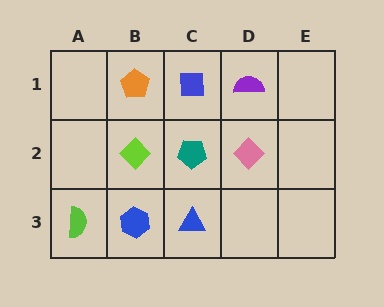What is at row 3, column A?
A lime semicircle.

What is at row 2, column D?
A pink diamond.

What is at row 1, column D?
A purple semicircle.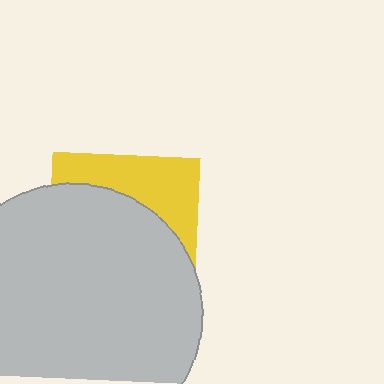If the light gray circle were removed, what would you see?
You would see the complete yellow square.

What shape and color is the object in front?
The object in front is a light gray circle.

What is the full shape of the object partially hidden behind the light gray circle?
The partially hidden object is a yellow square.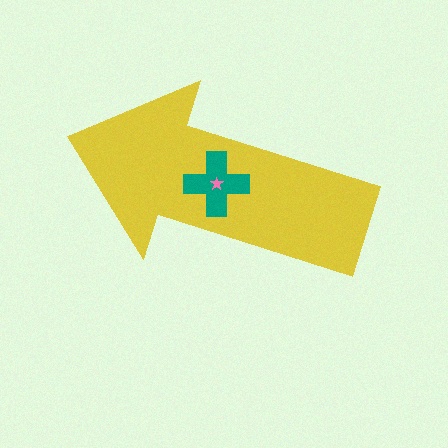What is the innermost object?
The pink star.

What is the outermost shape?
The yellow arrow.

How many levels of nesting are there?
3.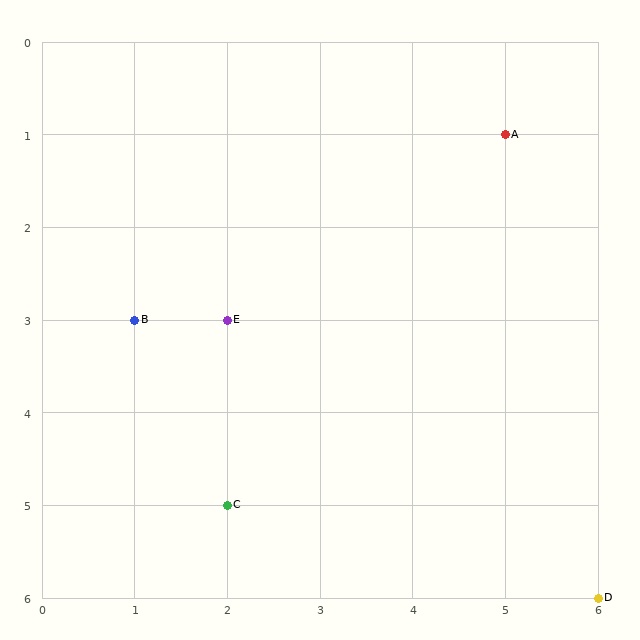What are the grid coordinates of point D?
Point D is at grid coordinates (6, 6).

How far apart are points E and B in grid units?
Points E and B are 1 column apart.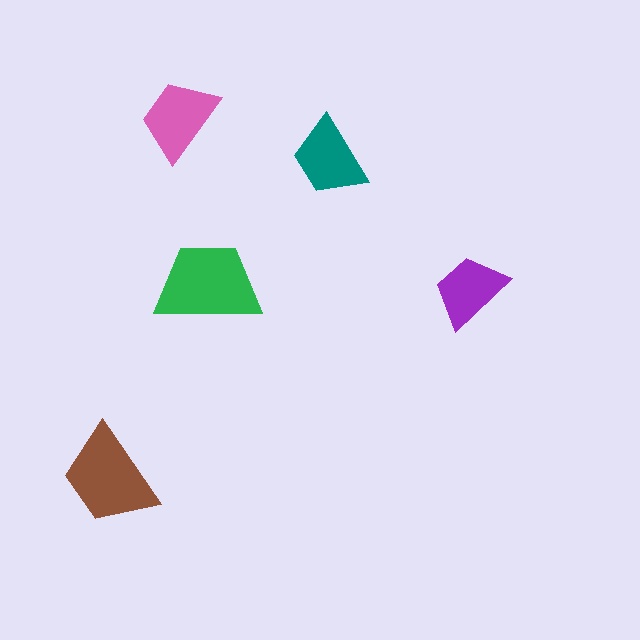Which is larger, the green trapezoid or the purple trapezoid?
The green one.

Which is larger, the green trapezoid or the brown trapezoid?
The green one.